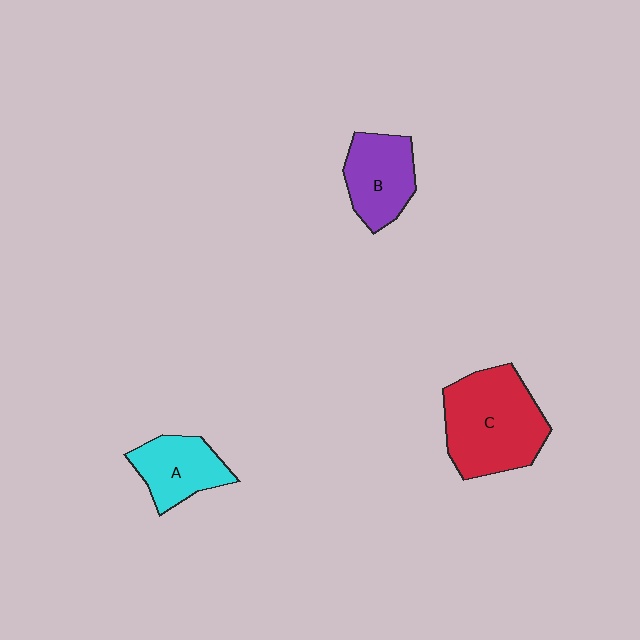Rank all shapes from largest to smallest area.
From largest to smallest: C (red), B (purple), A (cyan).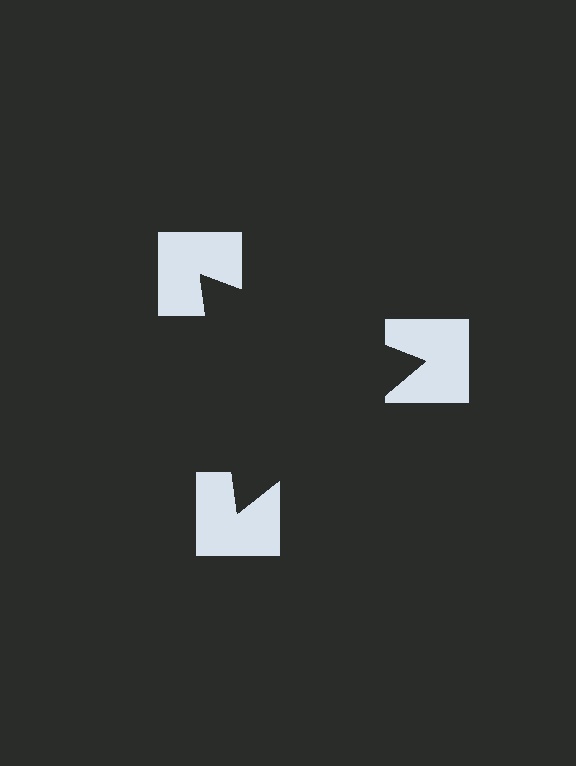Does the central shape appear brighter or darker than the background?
It typically appears slightly darker than the background, even though no actual brightness change is drawn.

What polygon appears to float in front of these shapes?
An illusory triangle — its edges are inferred from the aligned wedge cuts in the notched squares, not physically drawn.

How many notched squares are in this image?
There are 3 — one at each vertex of the illusory triangle.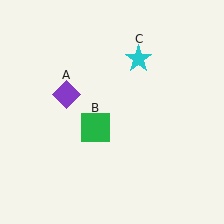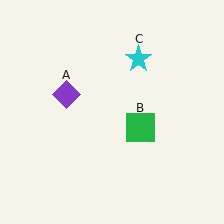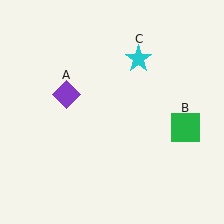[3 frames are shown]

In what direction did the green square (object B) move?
The green square (object B) moved right.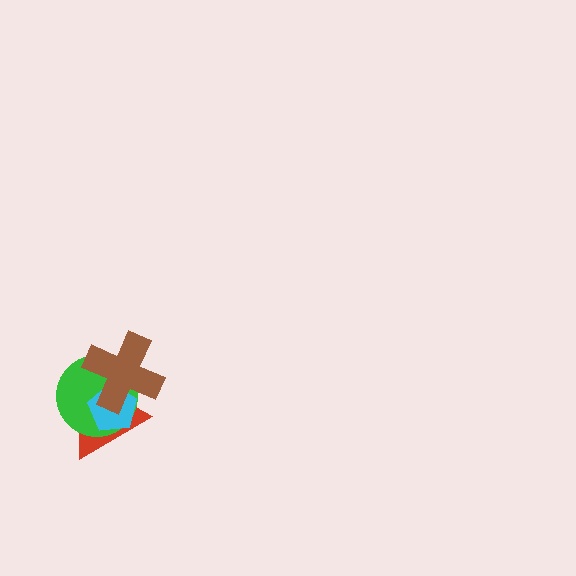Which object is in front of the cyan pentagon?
The brown cross is in front of the cyan pentagon.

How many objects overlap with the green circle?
3 objects overlap with the green circle.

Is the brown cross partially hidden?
No, no other shape covers it.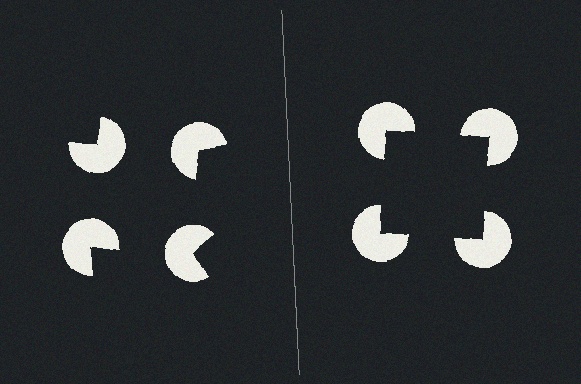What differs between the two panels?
The pac-man discs are positioned identically on both sides; only the wedge orientations differ. On the right they align to a square; on the left they are misaligned.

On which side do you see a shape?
An illusory square appears on the right side. On the left side the wedge cuts are rotated, so no coherent shape forms.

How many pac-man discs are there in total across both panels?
8 — 4 on each side.